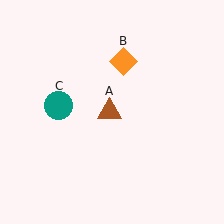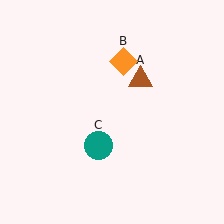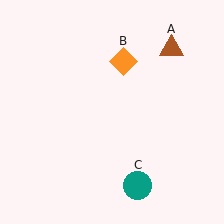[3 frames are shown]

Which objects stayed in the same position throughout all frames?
Orange diamond (object B) remained stationary.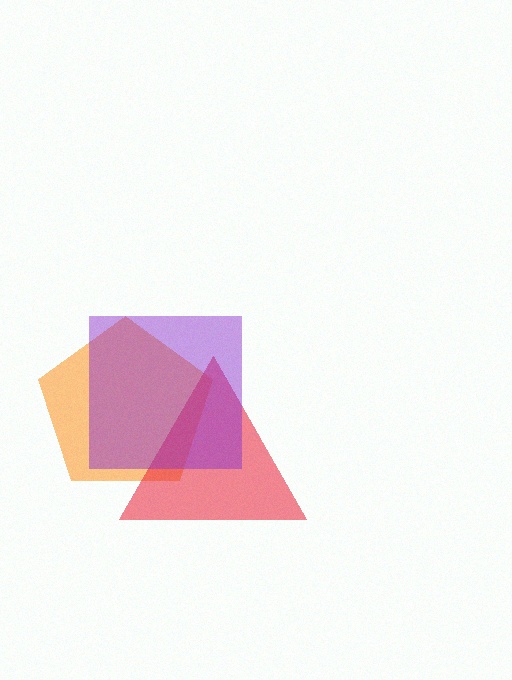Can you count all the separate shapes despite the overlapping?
Yes, there are 3 separate shapes.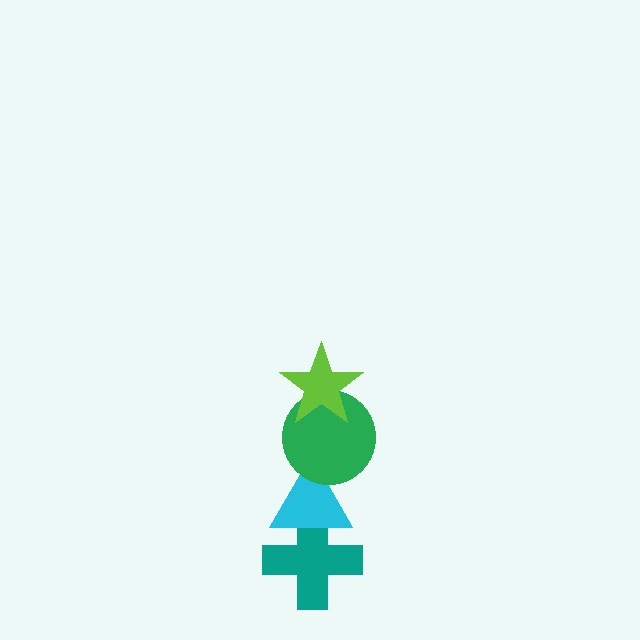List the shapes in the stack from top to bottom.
From top to bottom: the lime star, the green circle, the cyan triangle, the teal cross.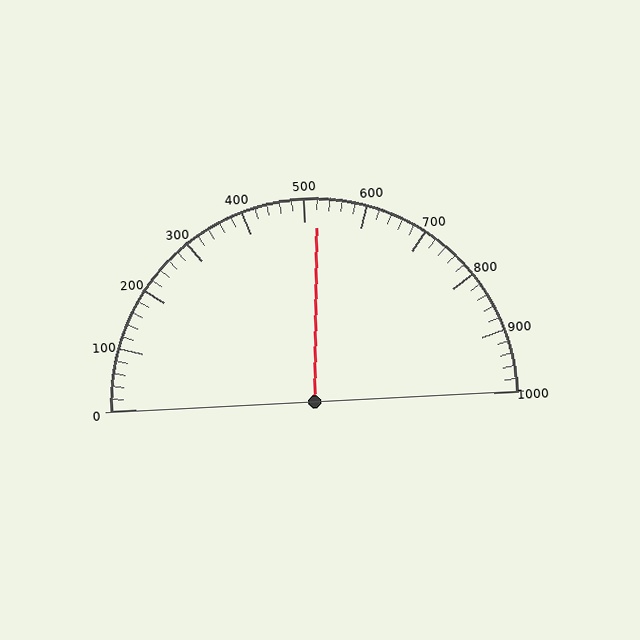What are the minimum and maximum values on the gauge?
The gauge ranges from 0 to 1000.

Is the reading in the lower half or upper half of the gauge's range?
The reading is in the upper half of the range (0 to 1000).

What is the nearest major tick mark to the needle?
The nearest major tick mark is 500.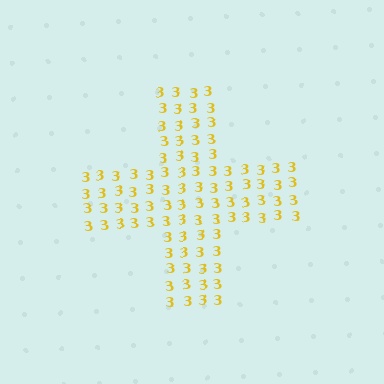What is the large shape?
The large shape is a cross.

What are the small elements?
The small elements are digit 3's.